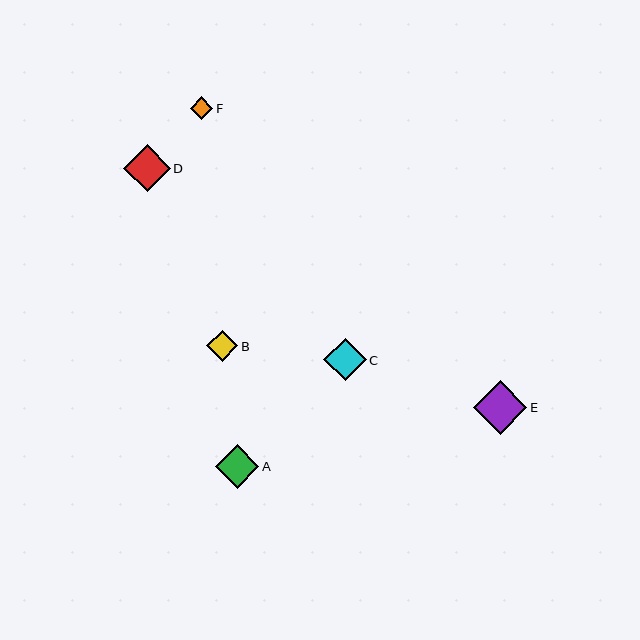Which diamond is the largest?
Diamond E is the largest with a size of approximately 53 pixels.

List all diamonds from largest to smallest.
From largest to smallest: E, D, A, C, B, F.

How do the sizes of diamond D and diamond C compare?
Diamond D and diamond C are approximately the same size.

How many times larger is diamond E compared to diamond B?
Diamond E is approximately 1.7 times the size of diamond B.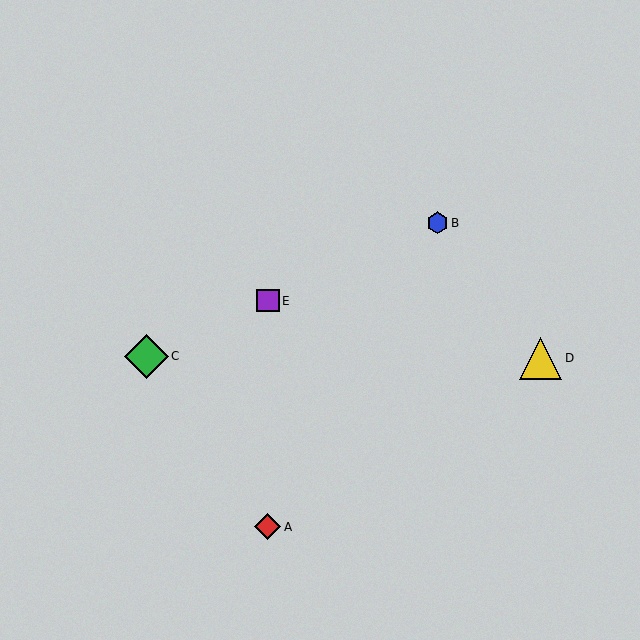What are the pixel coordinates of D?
Object D is at (541, 358).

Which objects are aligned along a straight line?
Objects B, C, E are aligned along a straight line.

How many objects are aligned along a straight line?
3 objects (B, C, E) are aligned along a straight line.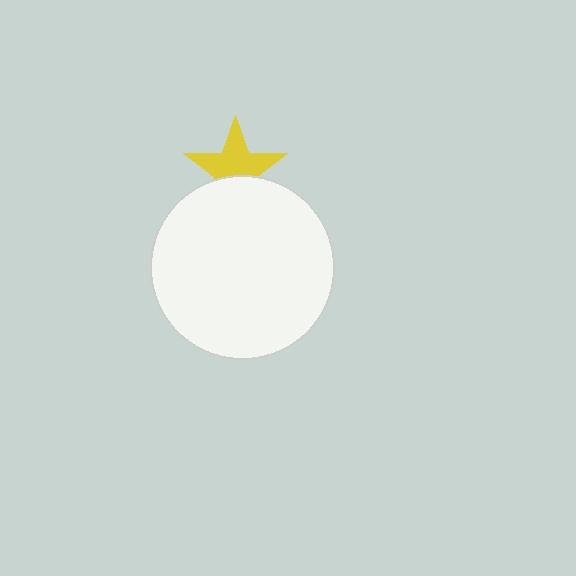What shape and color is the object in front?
The object in front is a white circle.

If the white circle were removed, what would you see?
You would see the complete yellow star.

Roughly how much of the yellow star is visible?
About half of it is visible (roughly 62%).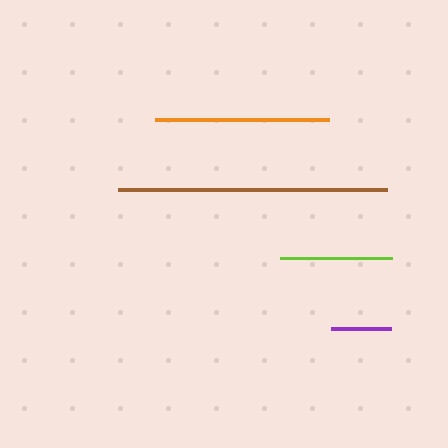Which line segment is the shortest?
The purple line is the shortest at approximately 60 pixels.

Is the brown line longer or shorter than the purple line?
The brown line is longer than the purple line.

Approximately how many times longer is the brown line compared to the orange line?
The brown line is approximately 1.5 times the length of the orange line.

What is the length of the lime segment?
The lime segment is approximately 112 pixels long.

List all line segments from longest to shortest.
From longest to shortest: brown, orange, lime, purple.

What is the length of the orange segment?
The orange segment is approximately 174 pixels long.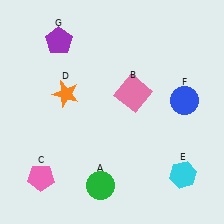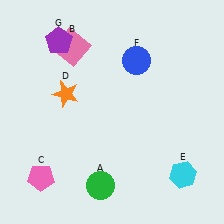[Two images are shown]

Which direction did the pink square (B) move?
The pink square (B) moved left.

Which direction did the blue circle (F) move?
The blue circle (F) moved left.